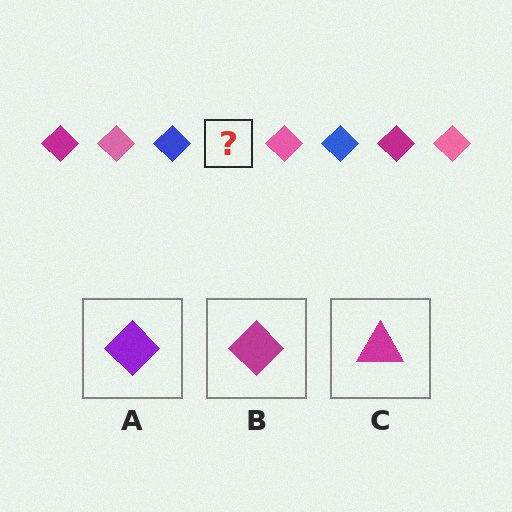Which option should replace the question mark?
Option B.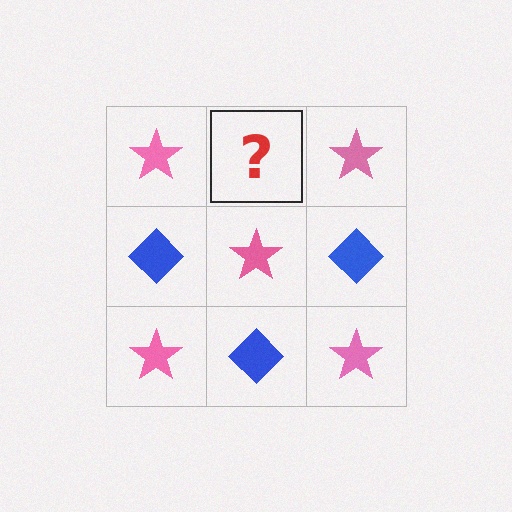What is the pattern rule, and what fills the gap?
The rule is that it alternates pink star and blue diamond in a checkerboard pattern. The gap should be filled with a blue diamond.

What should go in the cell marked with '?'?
The missing cell should contain a blue diamond.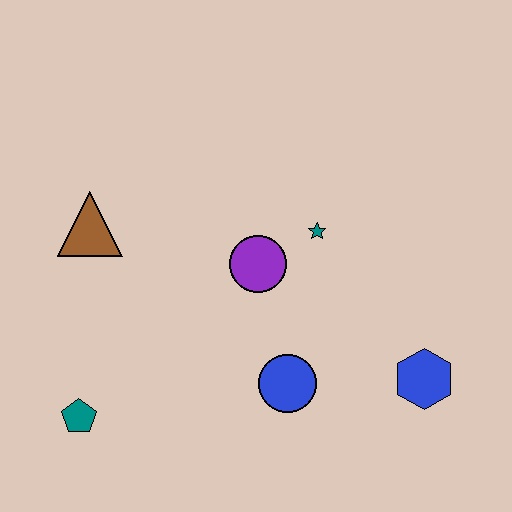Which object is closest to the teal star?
The purple circle is closest to the teal star.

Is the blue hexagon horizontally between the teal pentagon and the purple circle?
No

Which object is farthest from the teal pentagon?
The blue hexagon is farthest from the teal pentagon.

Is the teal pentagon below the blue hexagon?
Yes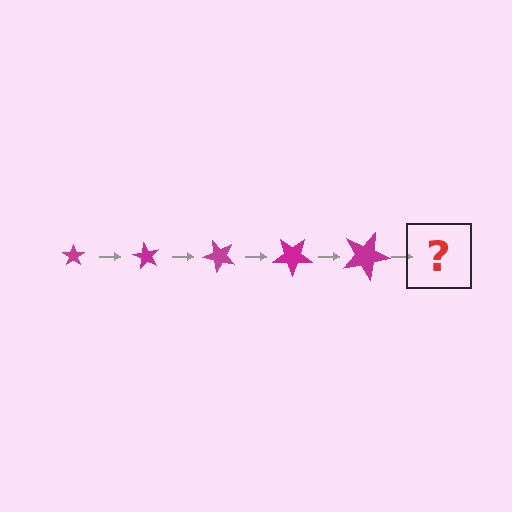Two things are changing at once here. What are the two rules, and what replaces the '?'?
The two rules are that the star grows larger each step and it rotates 60 degrees each step. The '?' should be a star, larger than the previous one and rotated 300 degrees from the start.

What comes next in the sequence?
The next element should be a star, larger than the previous one and rotated 300 degrees from the start.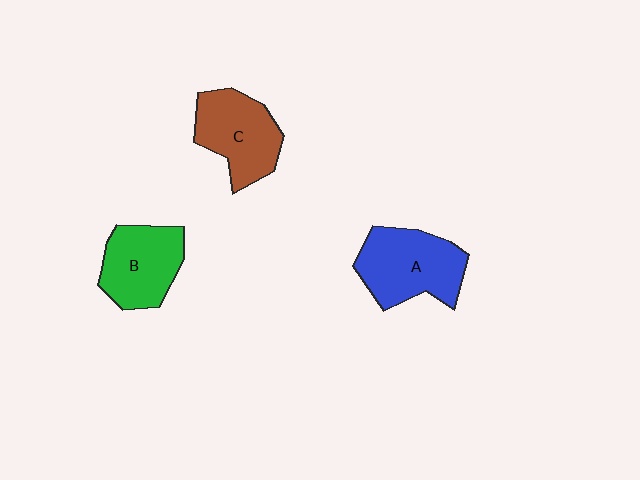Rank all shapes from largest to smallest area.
From largest to smallest: A (blue), C (brown), B (green).